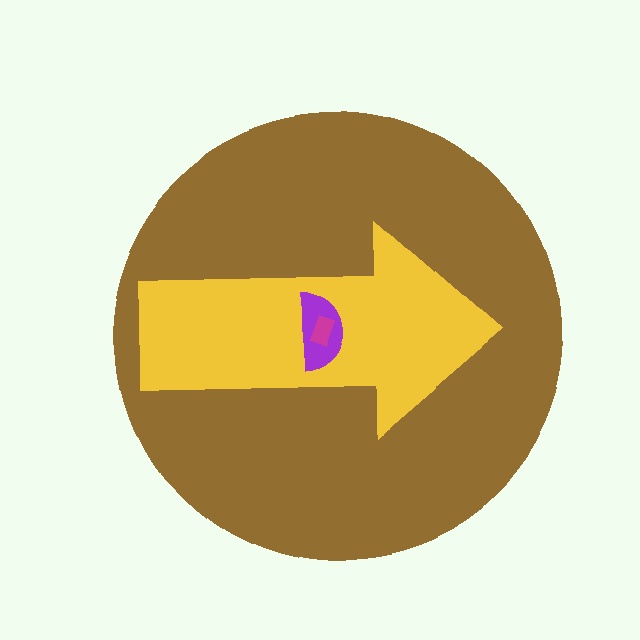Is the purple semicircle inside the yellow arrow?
Yes.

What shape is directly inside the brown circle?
The yellow arrow.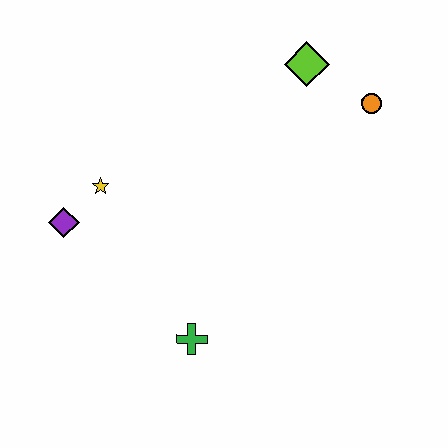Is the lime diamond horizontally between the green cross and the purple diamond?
No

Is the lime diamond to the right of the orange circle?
No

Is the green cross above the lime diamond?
No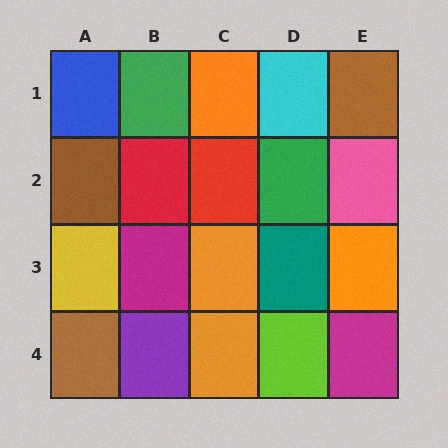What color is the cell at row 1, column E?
Brown.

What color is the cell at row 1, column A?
Blue.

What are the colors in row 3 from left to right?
Yellow, magenta, orange, teal, orange.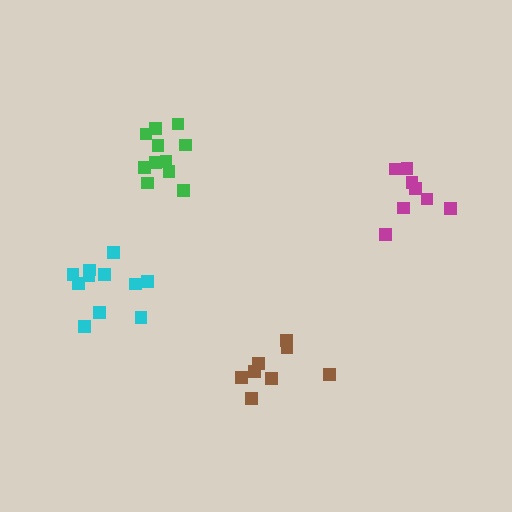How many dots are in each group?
Group 1: 11 dots, Group 2: 8 dots, Group 3: 11 dots, Group 4: 8 dots (38 total).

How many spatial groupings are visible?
There are 4 spatial groupings.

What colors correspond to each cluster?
The clusters are colored: cyan, magenta, green, brown.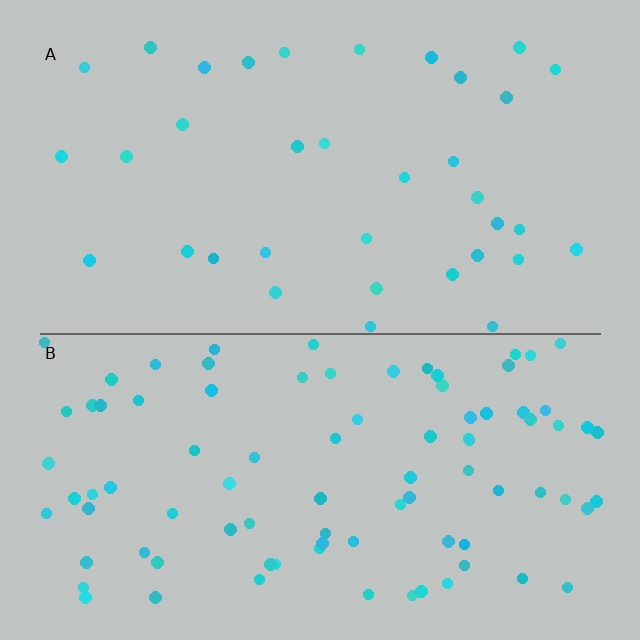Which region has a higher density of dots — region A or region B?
B (the bottom).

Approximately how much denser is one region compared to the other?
Approximately 2.5× — region B over region A.